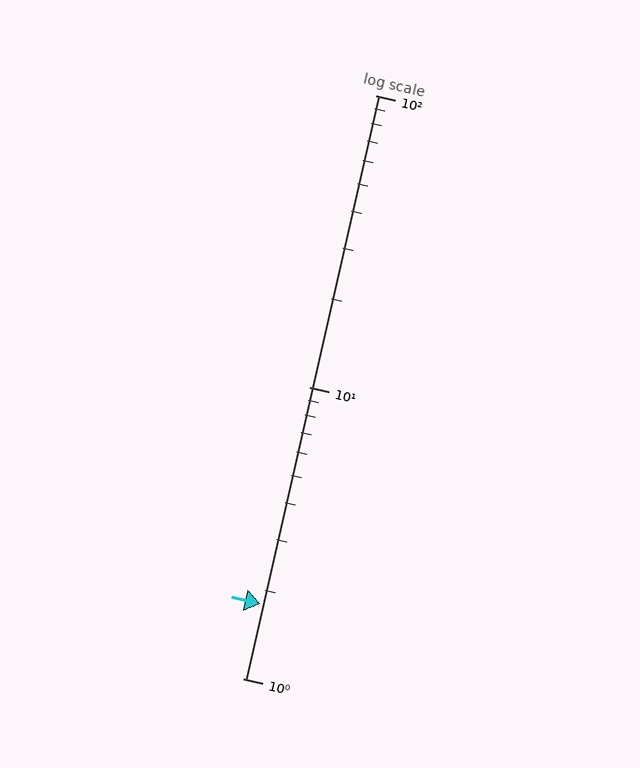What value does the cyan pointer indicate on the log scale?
The pointer indicates approximately 1.8.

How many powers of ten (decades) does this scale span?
The scale spans 2 decades, from 1 to 100.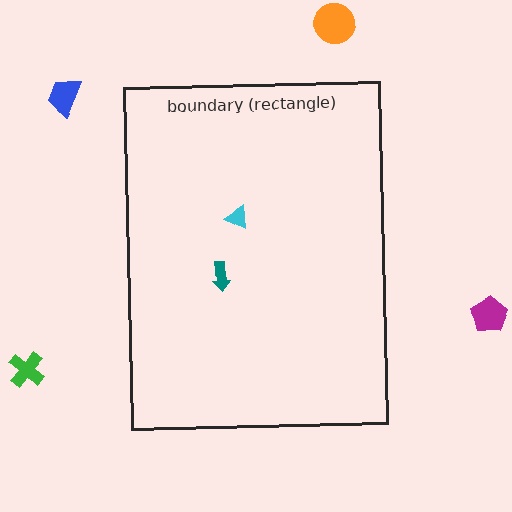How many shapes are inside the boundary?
2 inside, 4 outside.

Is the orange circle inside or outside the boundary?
Outside.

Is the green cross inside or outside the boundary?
Outside.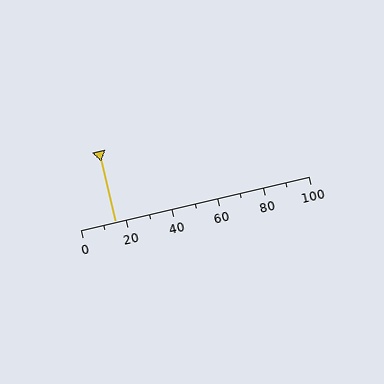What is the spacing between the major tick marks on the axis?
The major ticks are spaced 20 apart.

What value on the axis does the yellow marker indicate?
The marker indicates approximately 15.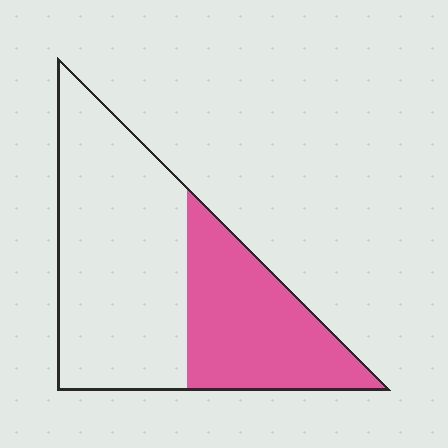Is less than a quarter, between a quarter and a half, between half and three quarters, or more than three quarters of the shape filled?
Between a quarter and a half.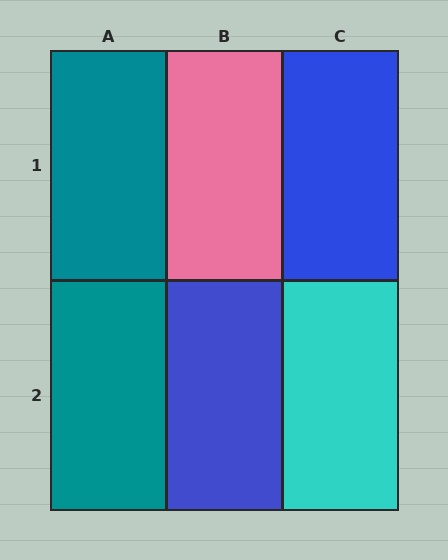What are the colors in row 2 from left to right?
Teal, blue, cyan.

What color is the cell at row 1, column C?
Blue.